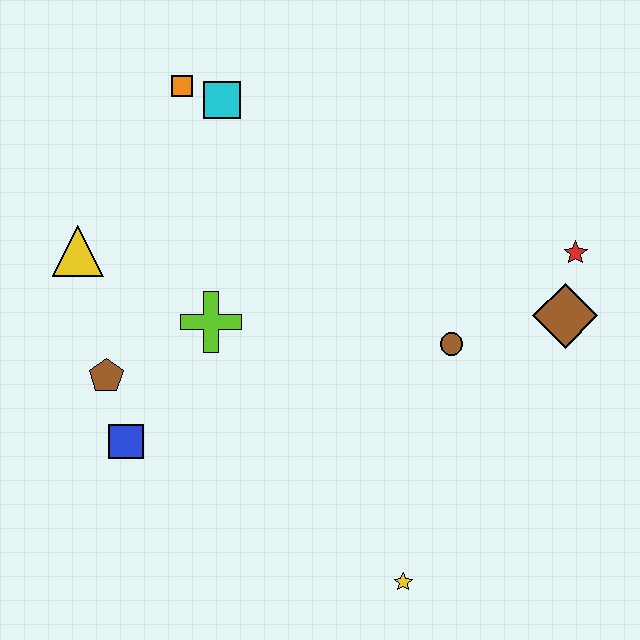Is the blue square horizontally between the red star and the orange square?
No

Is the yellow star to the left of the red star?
Yes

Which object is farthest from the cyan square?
The yellow star is farthest from the cyan square.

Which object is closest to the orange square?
The cyan square is closest to the orange square.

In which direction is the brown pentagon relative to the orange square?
The brown pentagon is below the orange square.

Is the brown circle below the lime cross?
Yes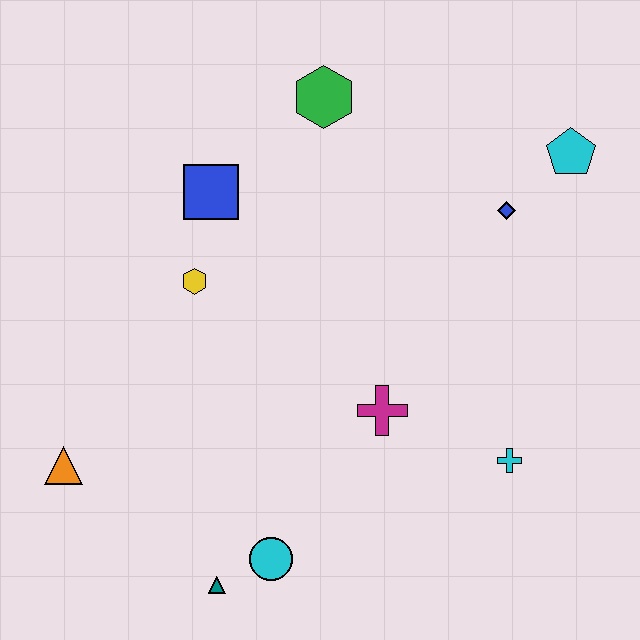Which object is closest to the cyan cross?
The magenta cross is closest to the cyan cross.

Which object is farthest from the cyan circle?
The cyan pentagon is farthest from the cyan circle.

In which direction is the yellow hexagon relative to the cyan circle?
The yellow hexagon is above the cyan circle.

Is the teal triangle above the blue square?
No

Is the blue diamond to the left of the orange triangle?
No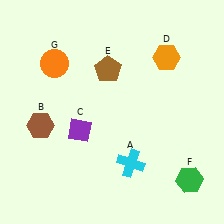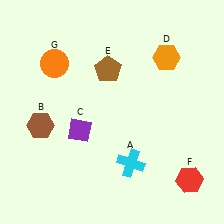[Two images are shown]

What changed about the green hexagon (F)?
In Image 1, F is green. In Image 2, it changed to red.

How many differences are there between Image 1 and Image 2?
There is 1 difference between the two images.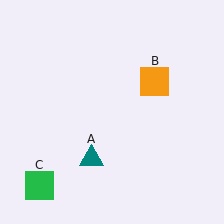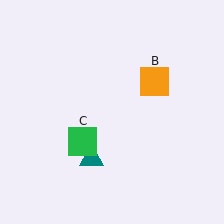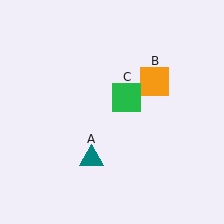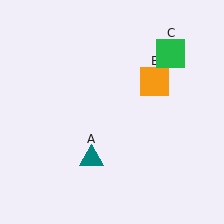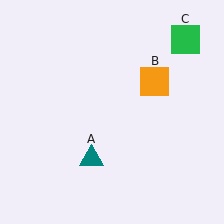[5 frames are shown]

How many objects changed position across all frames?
1 object changed position: green square (object C).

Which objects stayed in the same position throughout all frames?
Teal triangle (object A) and orange square (object B) remained stationary.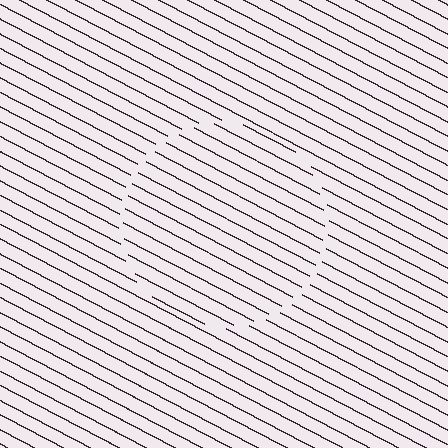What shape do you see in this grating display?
An illusory circle. The interior of the shape contains the same grating, shifted by half a period — the contour is defined by the phase discontinuity where line-ends from the inner and outer gratings abut.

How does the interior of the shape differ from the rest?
The interior of the shape contains the same grating, shifted by half a period — the contour is defined by the phase discontinuity where line-ends from the inner and outer gratings abut.